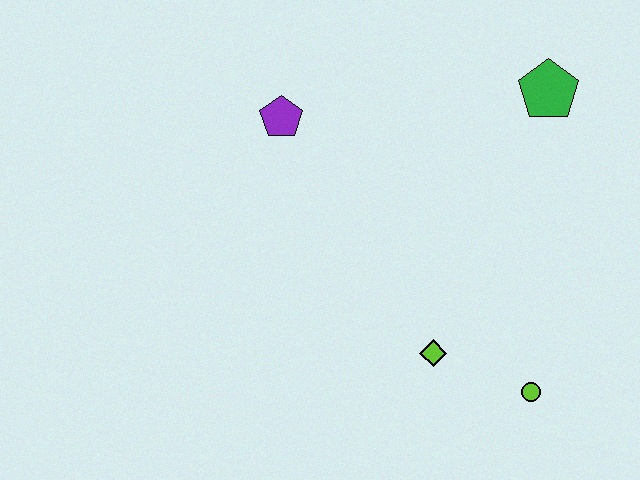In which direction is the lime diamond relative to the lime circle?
The lime diamond is to the left of the lime circle.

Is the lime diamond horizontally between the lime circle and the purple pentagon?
Yes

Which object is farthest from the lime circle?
The purple pentagon is farthest from the lime circle.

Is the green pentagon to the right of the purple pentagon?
Yes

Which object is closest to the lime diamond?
The lime circle is closest to the lime diamond.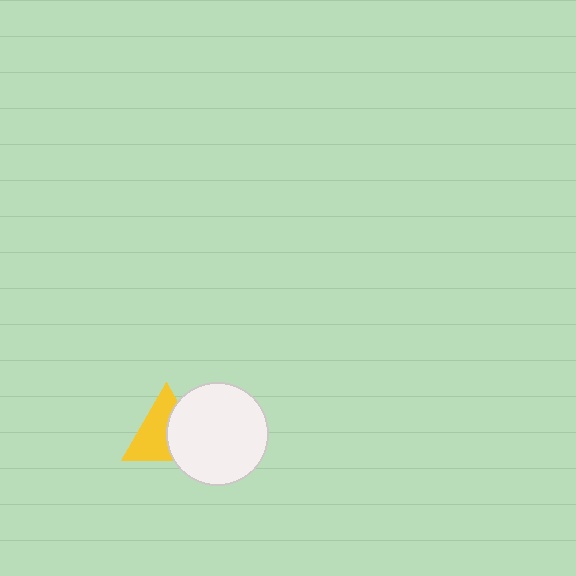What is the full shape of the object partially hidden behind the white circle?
The partially hidden object is a yellow triangle.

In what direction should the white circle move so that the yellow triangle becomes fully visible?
The white circle should move right. That is the shortest direction to clear the overlap and leave the yellow triangle fully visible.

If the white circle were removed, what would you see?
You would see the complete yellow triangle.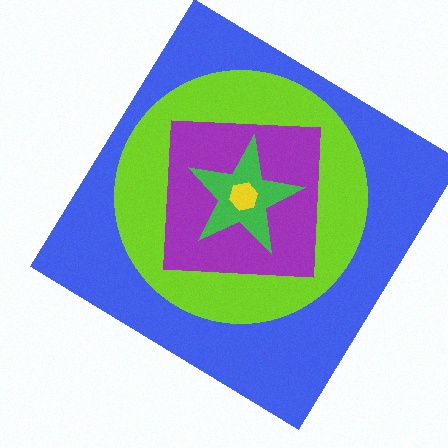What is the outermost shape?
The blue diamond.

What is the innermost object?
The yellow hexagon.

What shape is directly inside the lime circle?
The purple square.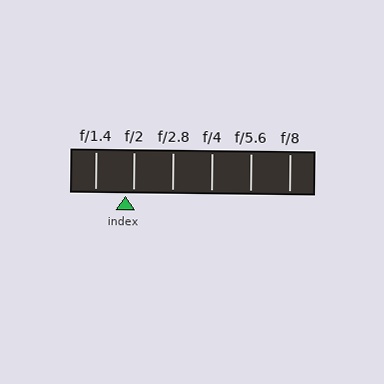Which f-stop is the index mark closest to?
The index mark is closest to f/2.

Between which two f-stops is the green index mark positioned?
The index mark is between f/1.4 and f/2.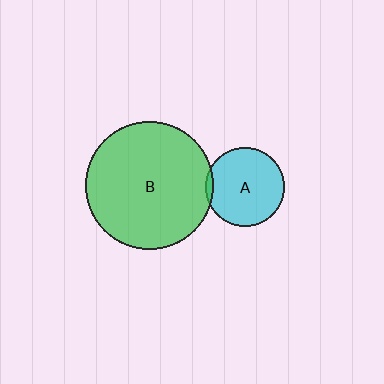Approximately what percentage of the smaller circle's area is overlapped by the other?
Approximately 5%.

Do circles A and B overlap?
Yes.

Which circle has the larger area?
Circle B (green).